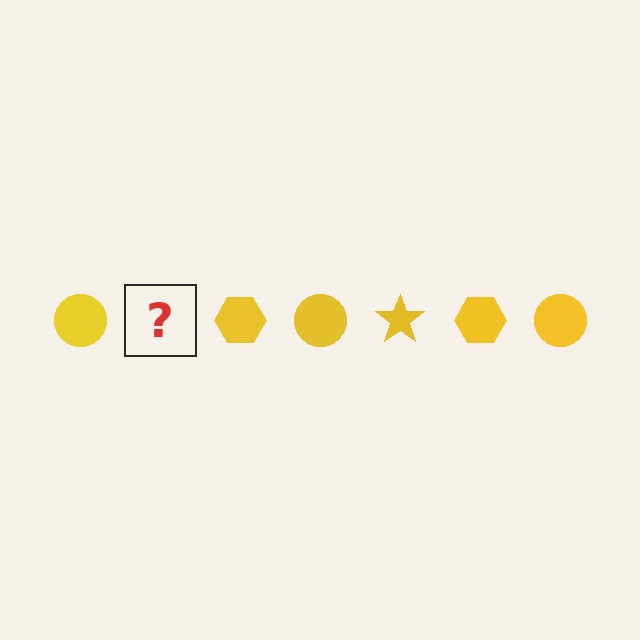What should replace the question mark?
The question mark should be replaced with a yellow star.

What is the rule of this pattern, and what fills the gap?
The rule is that the pattern cycles through circle, star, hexagon shapes in yellow. The gap should be filled with a yellow star.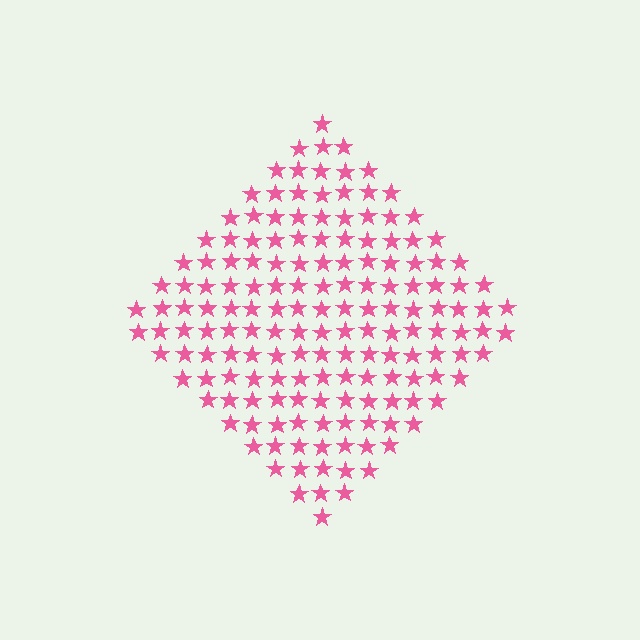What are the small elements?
The small elements are stars.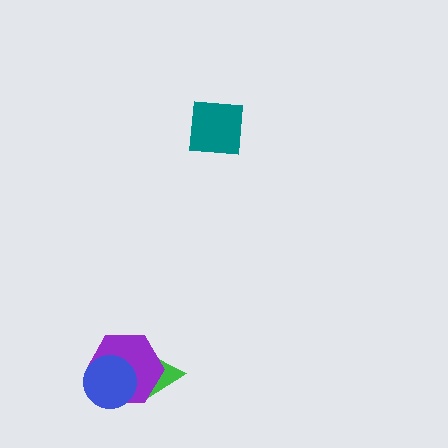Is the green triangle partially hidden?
Yes, it is partially covered by another shape.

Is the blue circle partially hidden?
No, no other shape covers it.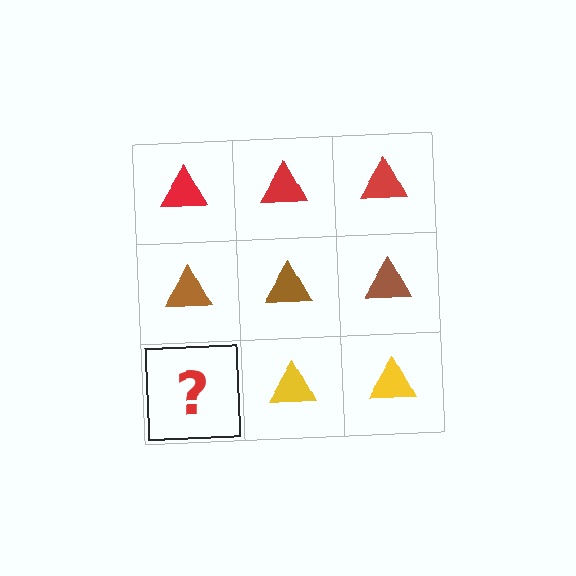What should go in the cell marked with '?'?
The missing cell should contain a yellow triangle.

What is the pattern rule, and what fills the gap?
The rule is that each row has a consistent color. The gap should be filled with a yellow triangle.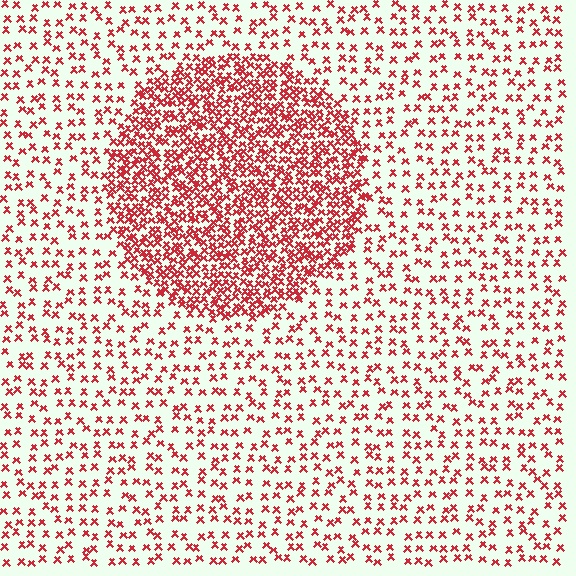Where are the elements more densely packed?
The elements are more densely packed inside the circle boundary.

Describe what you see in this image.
The image contains small red elements arranged at two different densities. A circle-shaped region is visible where the elements are more densely packed than the surrounding area.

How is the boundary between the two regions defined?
The boundary is defined by a change in element density (approximately 2.8x ratio). All elements are the same color, size, and shape.